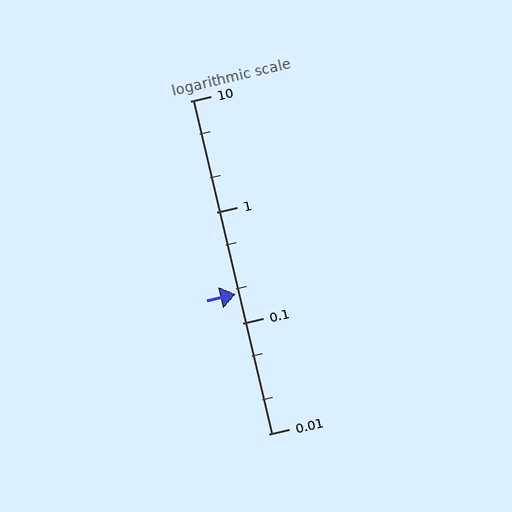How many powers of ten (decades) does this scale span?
The scale spans 3 decades, from 0.01 to 10.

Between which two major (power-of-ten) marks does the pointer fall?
The pointer is between 0.1 and 1.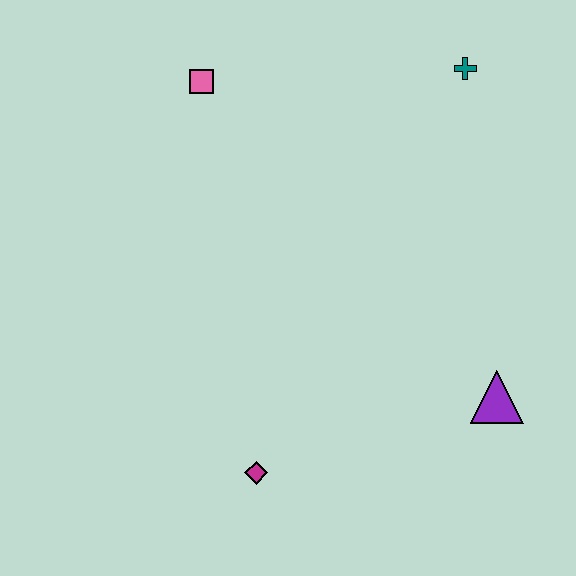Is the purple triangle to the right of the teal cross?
Yes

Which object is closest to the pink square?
The teal cross is closest to the pink square.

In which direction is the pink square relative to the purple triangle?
The pink square is above the purple triangle.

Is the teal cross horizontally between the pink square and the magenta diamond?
No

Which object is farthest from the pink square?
The purple triangle is farthest from the pink square.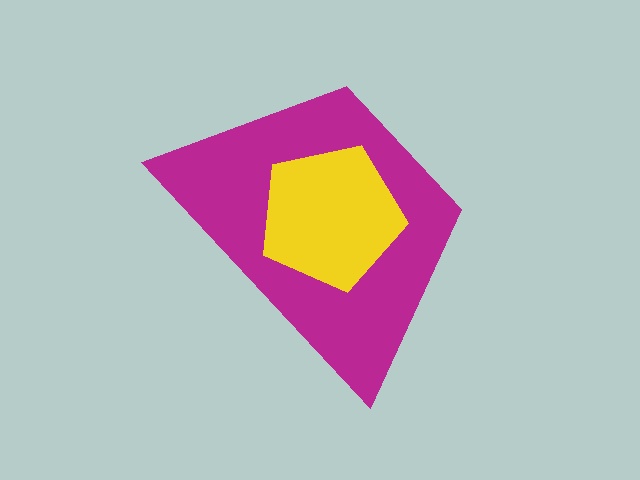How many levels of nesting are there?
2.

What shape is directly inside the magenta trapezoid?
The yellow pentagon.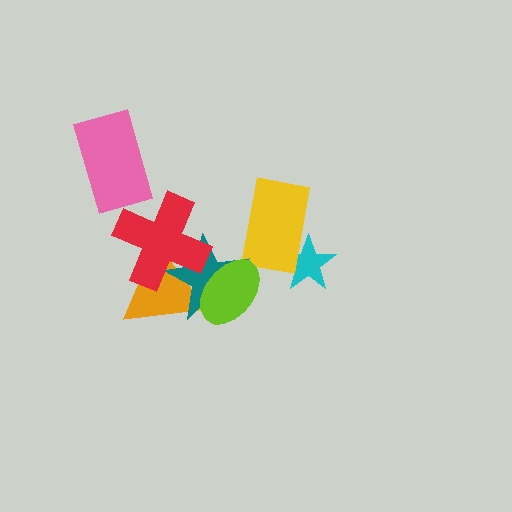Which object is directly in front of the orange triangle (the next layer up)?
The teal star is directly in front of the orange triangle.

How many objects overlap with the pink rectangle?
0 objects overlap with the pink rectangle.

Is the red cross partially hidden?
No, no other shape covers it.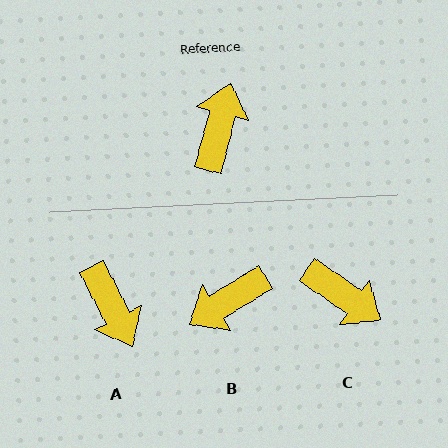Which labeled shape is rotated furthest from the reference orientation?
A, about 138 degrees away.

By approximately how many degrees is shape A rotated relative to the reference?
Approximately 138 degrees clockwise.